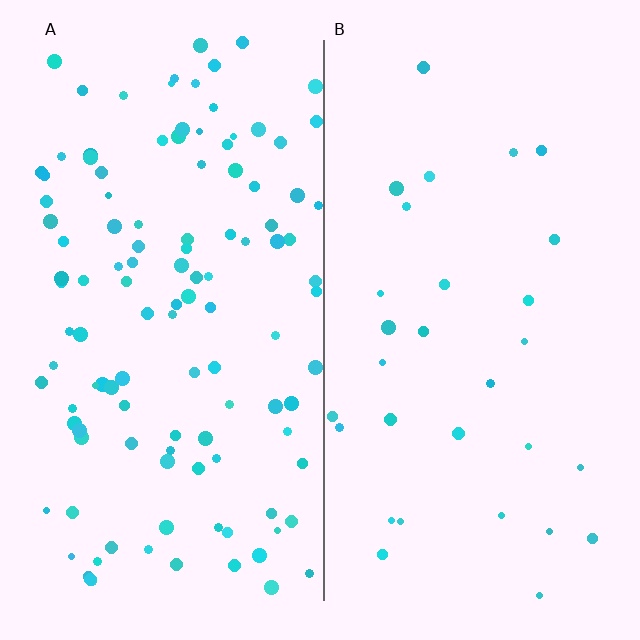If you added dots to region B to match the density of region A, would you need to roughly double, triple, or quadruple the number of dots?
Approximately quadruple.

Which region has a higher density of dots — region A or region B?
A (the left).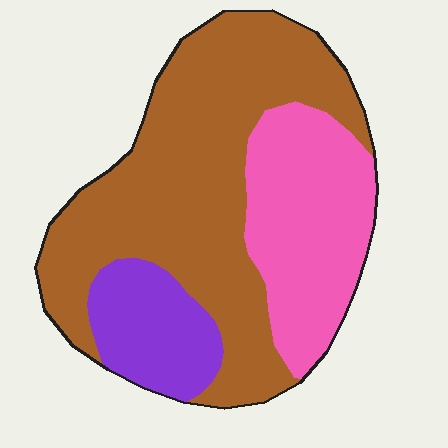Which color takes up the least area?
Purple, at roughly 15%.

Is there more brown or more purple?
Brown.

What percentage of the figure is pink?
Pink takes up between a quarter and a half of the figure.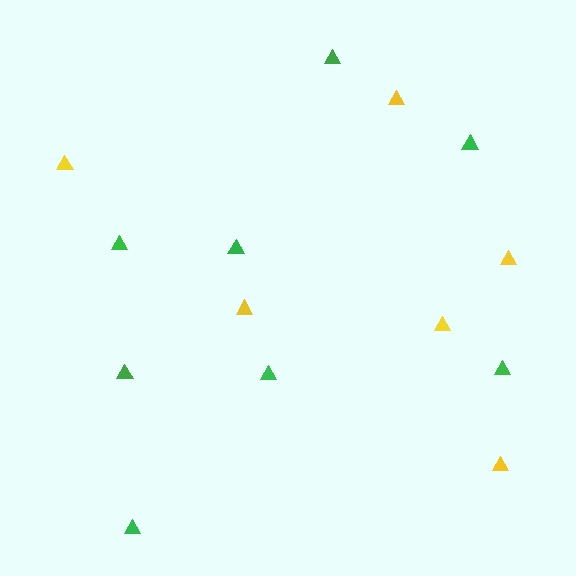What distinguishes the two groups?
There are 2 groups: one group of green triangles (8) and one group of yellow triangles (6).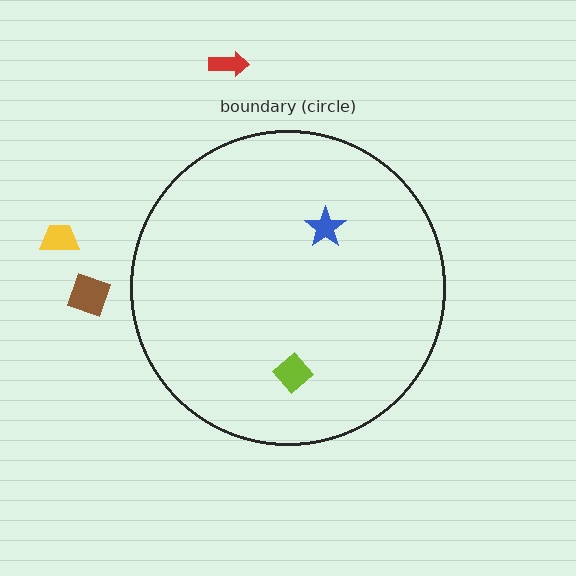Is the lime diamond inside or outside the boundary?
Inside.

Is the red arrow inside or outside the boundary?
Outside.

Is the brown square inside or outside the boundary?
Outside.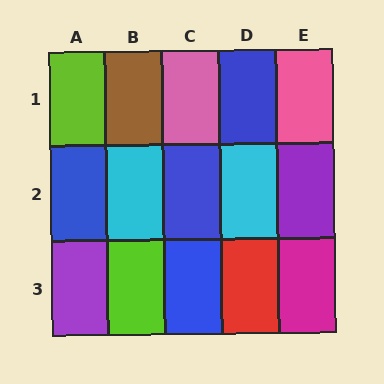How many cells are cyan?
2 cells are cyan.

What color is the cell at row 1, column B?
Brown.